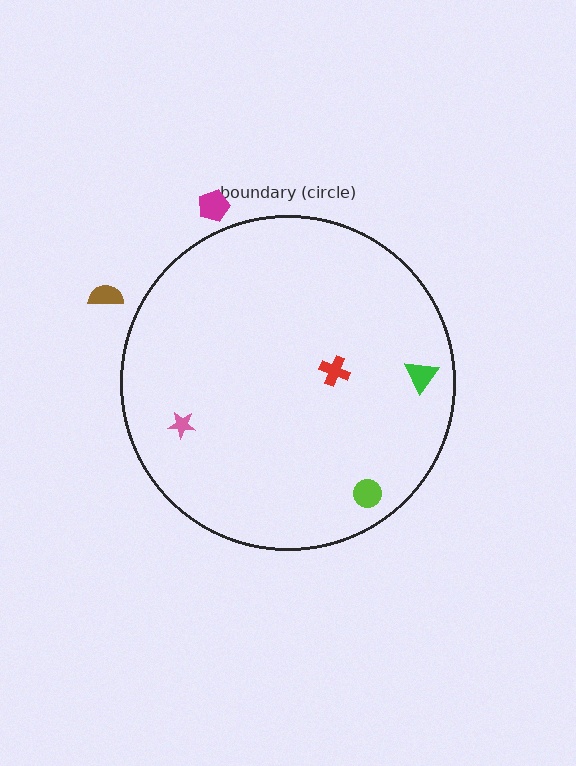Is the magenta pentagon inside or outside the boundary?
Outside.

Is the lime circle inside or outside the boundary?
Inside.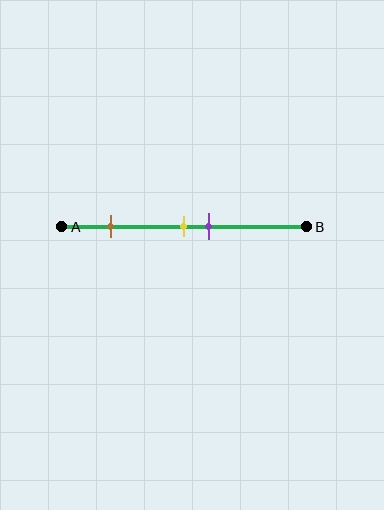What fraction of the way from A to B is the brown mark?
The brown mark is approximately 20% (0.2) of the way from A to B.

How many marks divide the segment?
There are 3 marks dividing the segment.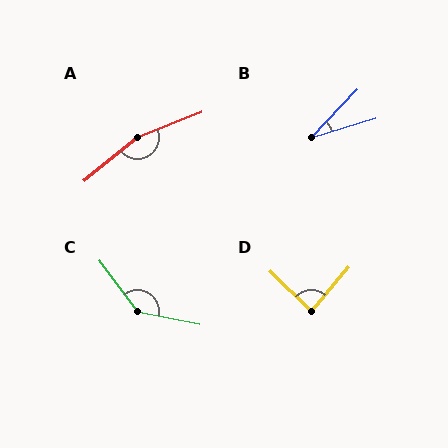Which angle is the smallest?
B, at approximately 29 degrees.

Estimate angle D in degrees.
Approximately 86 degrees.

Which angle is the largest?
A, at approximately 162 degrees.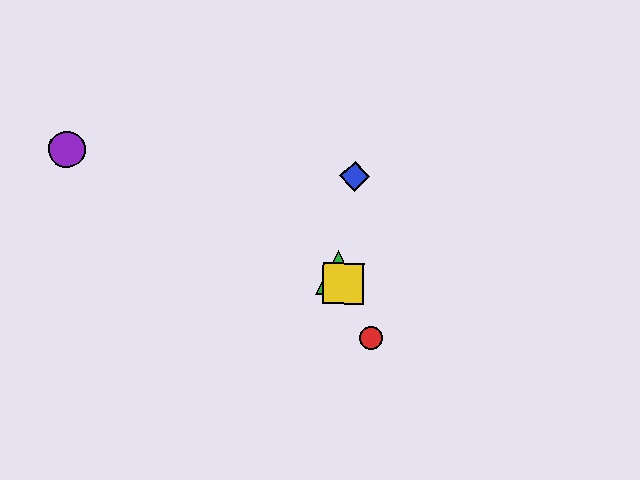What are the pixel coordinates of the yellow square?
The yellow square is at (343, 283).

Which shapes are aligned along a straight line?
The red circle, the green triangle, the yellow square are aligned along a straight line.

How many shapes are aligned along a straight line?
3 shapes (the red circle, the green triangle, the yellow square) are aligned along a straight line.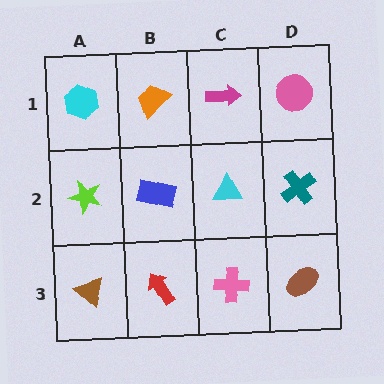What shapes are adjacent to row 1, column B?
A blue rectangle (row 2, column B), a cyan hexagon (row 1, column A), a magenta arrow (row 1, column C).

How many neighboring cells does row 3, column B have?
3.